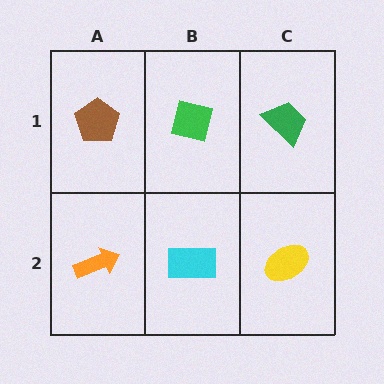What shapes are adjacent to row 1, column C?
A yellow ellipse (row 2, column C), a green square (row 1, column B).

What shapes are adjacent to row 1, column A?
An orange arrow (row 2, column A), a green square (row 1, column B).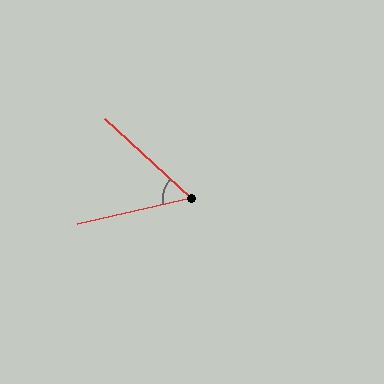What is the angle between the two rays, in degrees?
Approximately 56 degrees.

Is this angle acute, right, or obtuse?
It is acute.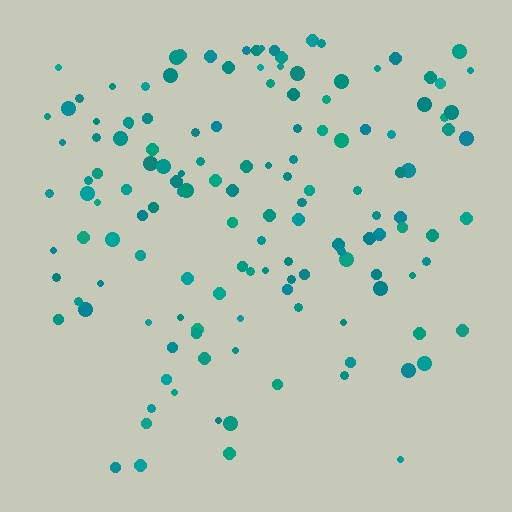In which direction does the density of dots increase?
From bottom to top, with the top side densest.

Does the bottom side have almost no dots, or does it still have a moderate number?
Still a moderate number, just noticeably fewer than the top.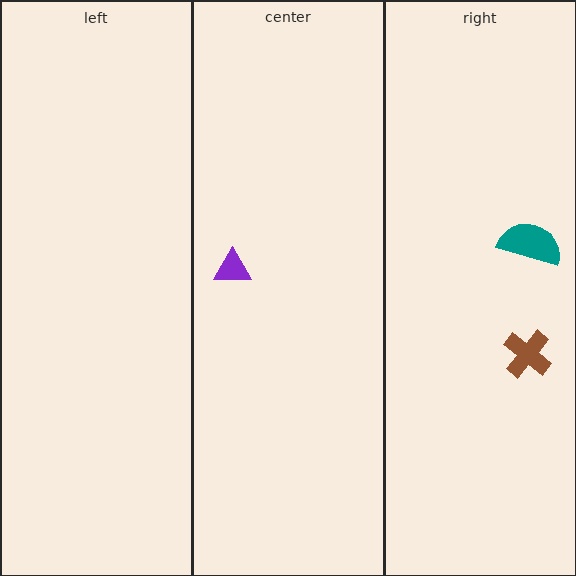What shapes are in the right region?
The brown cross, the teal semicircle.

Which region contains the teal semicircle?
The right region.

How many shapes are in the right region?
2.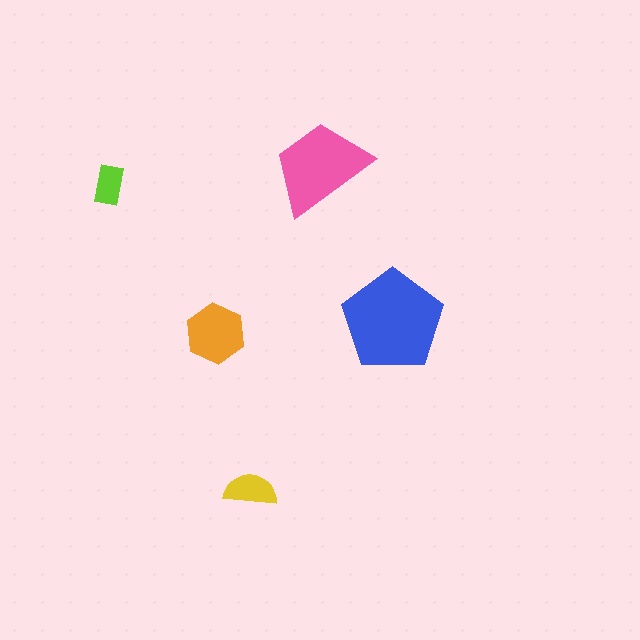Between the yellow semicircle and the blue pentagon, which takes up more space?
The blue pentagon.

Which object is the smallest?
The lime rectangle.